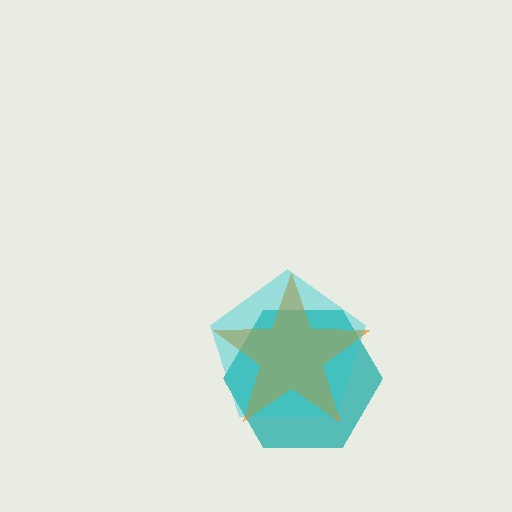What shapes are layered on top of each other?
The layered shapes are: a teal hexagon, an orange star, a cyan pentagon.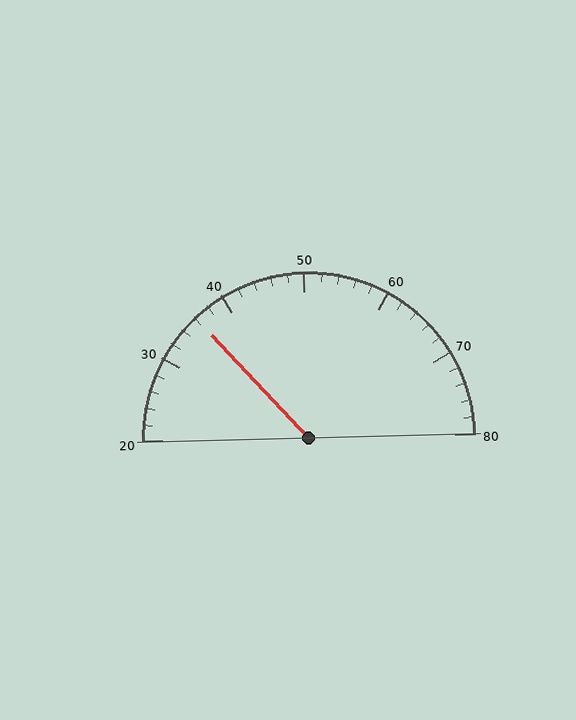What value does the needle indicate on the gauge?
The needle indicates approximately 36.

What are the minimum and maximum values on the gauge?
The gauge ranges from 20 to 80.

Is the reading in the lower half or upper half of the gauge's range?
The reading is in the lower half of the range (20 to 80).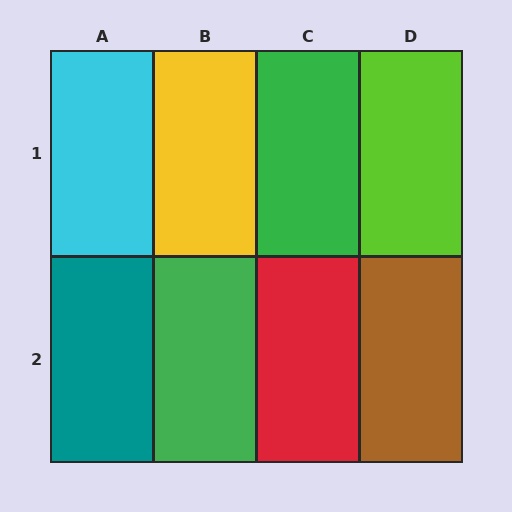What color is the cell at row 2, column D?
Brown.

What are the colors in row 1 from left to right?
Cyan, yellow, green, lime.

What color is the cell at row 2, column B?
Green.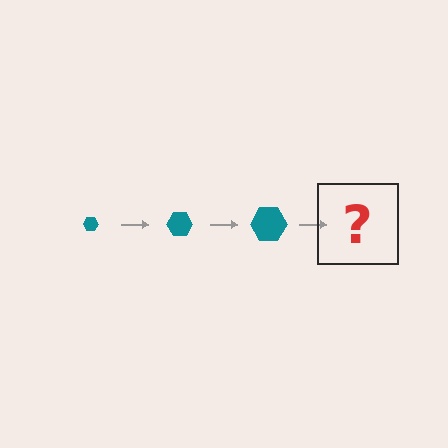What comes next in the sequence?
The next element should be a teal hexagon, larger than the previous one.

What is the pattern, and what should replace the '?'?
The pattern is that the hexagon gets progressively larger each step. The '?' should be a teal hexagon, larger than the previous one.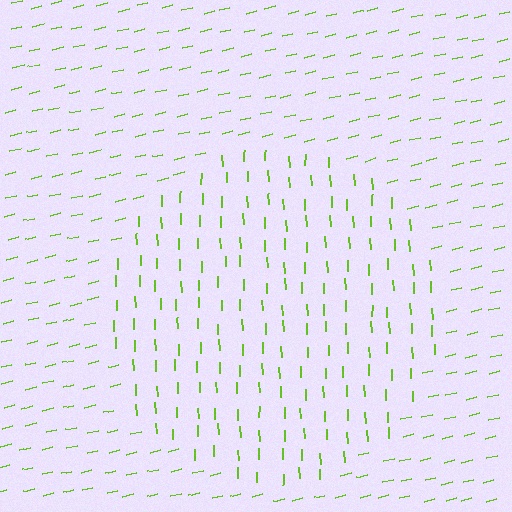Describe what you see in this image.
The image is filled with small lime line segments. A circle region in the image has lines oriented differently from the surrounding lines, creating a visible texture boundary.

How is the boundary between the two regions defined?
The boundary is defined purely by a change in line orientation (approximately 78 degrees difference). All lines are the same color and thickness.